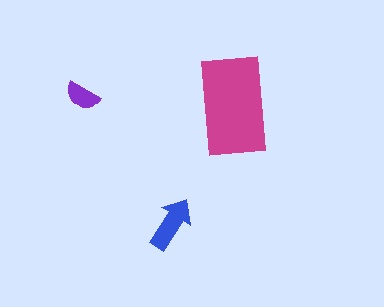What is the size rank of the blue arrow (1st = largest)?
2nd.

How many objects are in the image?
There are 3 objects in the image.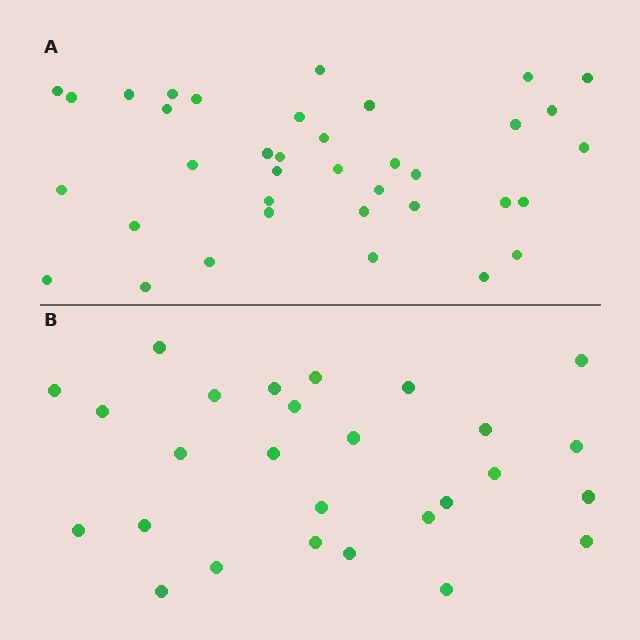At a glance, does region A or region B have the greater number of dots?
Region A (the top region) has more dots.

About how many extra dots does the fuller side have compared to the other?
Region A has roughly 10 or so more dots than region B.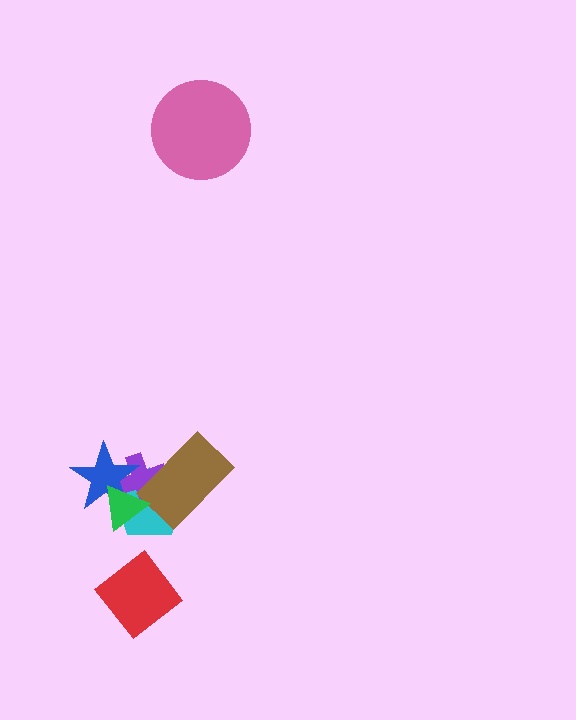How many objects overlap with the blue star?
3 objects overlap with the blue star.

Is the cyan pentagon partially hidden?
Yes, it is partially covered by another shape.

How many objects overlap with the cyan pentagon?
4 objects overlap with the cyan pentagon.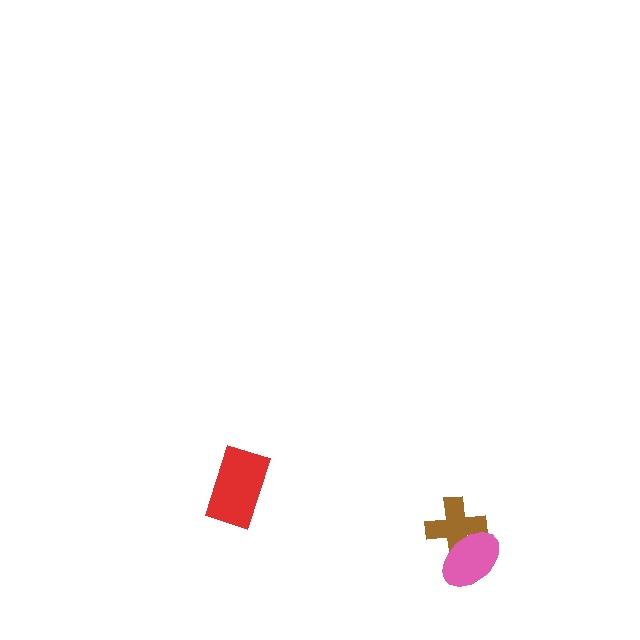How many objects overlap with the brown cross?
1 object overlaps with the brown cross.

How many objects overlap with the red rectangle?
0 objects overlap with the red rectangle.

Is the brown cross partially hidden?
Yes, it is partially covered by another shape.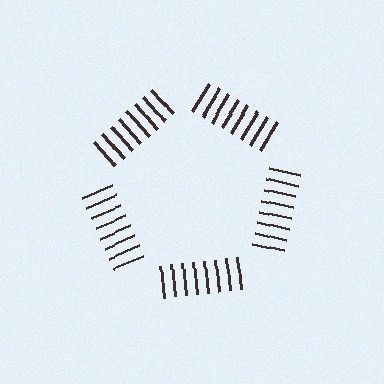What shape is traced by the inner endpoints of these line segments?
An illusory pentagon — the line segments terminate on its edges but no continuous stroke is drawn.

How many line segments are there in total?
40 — 8 along each of the 5 edges.